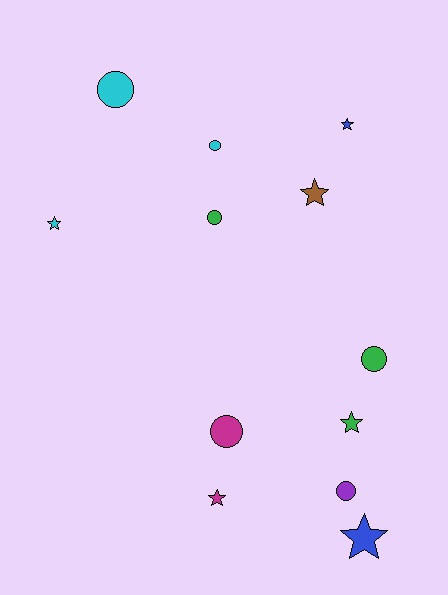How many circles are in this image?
There are 6 circles.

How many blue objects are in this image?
There are 2 blue objects.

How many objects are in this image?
There are 12 objects.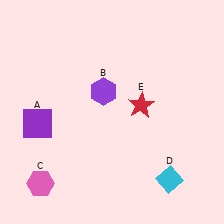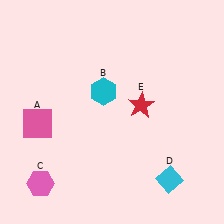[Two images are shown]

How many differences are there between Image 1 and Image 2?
There are 2 differences between the two images.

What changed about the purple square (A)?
In Image 1, A is purple. In Image 2, it changed to pink.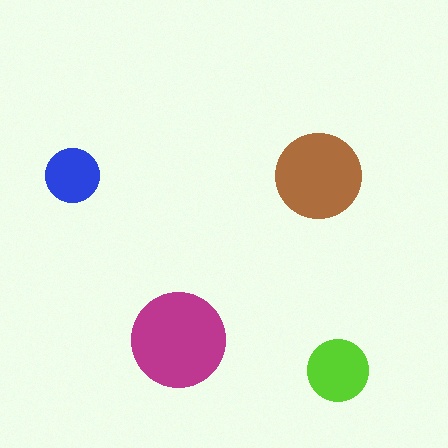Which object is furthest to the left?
The blue circle is leftmost.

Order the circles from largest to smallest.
the magenta one, the brown one, the lime one, the blue one.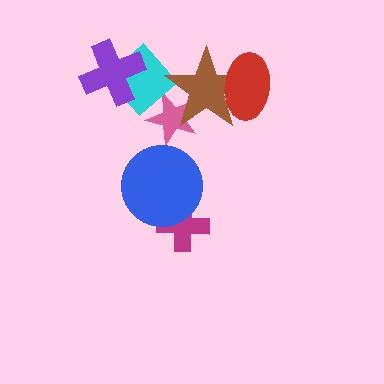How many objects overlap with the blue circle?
1 object overlaps with the blue circle.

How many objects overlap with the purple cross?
1 object overlaps with the purple cross.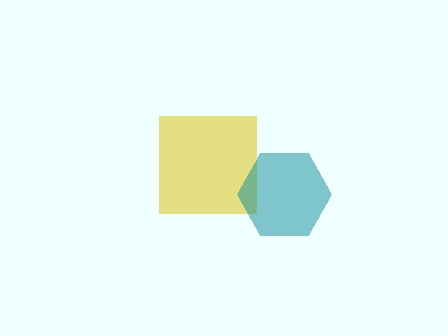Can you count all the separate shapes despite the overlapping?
Yes, there are 2 separate shapes.